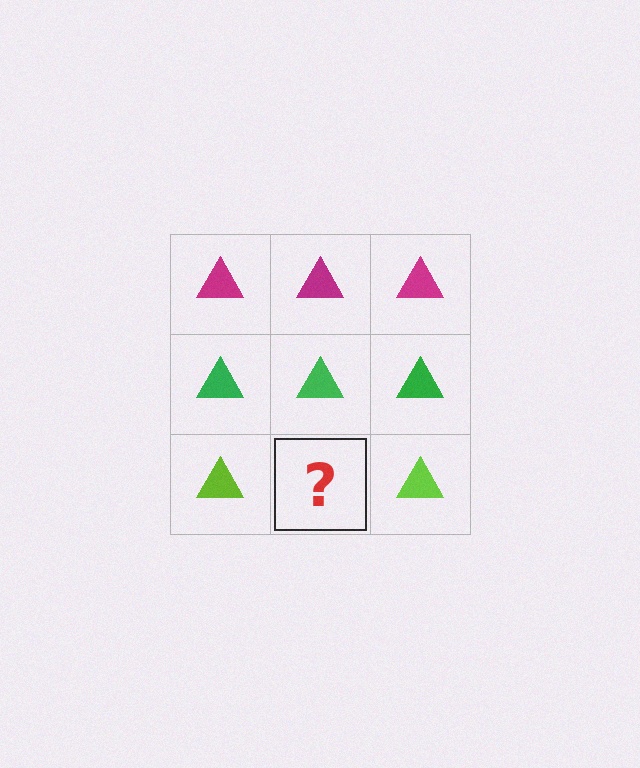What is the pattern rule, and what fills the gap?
The rule is that each row has a consistent color. The gap should be filled with a lime triangle.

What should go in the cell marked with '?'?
The missing cell should contain a lime triangle.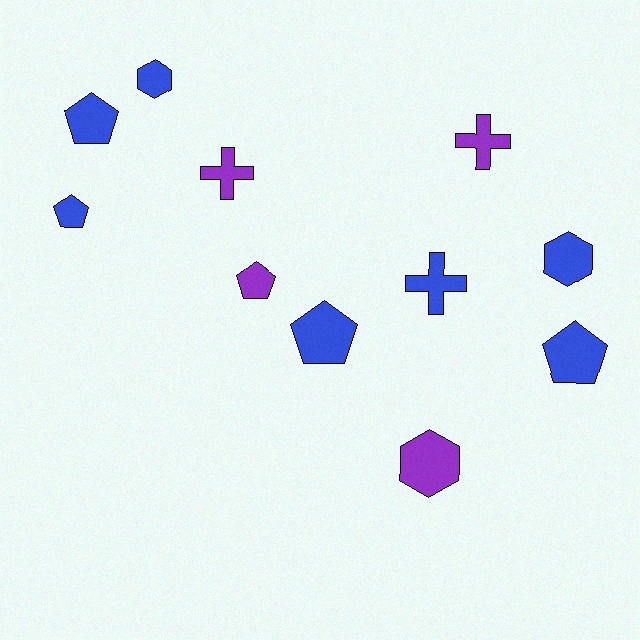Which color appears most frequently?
Blue, with 7 objects.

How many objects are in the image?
There are 11 objects.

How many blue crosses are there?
There is 1 blue cross.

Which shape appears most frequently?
Pentagon, with 5 objects.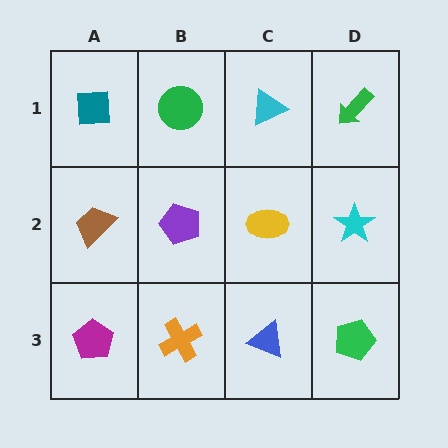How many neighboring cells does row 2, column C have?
4.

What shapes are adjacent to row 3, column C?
A yellow ellipse (row 2, column C), an orange cross (row 3, column B), a green pentagon (row 3, column D).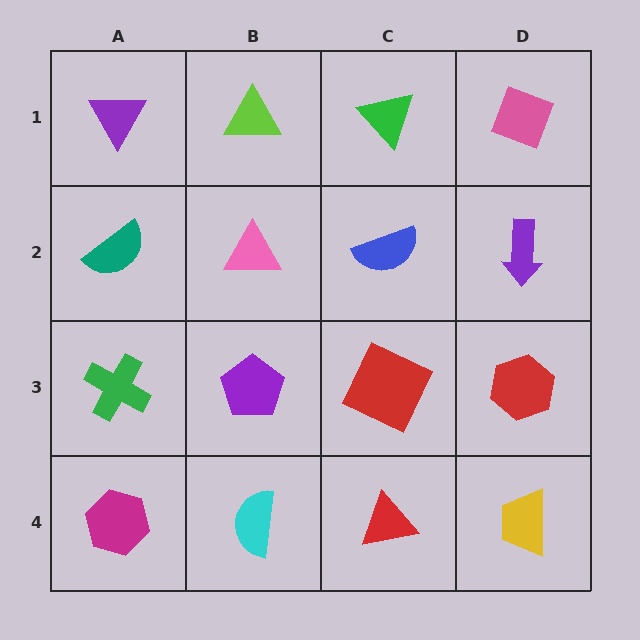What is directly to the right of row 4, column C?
A yellow trapezoid.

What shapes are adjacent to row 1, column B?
A pink triangle (row 2, column B), a purple triangle (row 1, column A), a green triangle (row 1, column C).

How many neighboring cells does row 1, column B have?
3.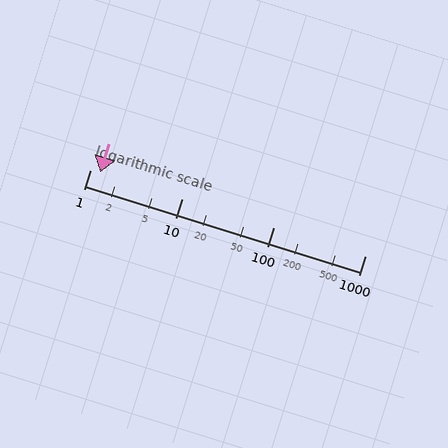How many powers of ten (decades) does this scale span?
The scale spans 3 decades, from 1 to 1000.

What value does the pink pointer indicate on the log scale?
The pointer indicates approximately 1.3.